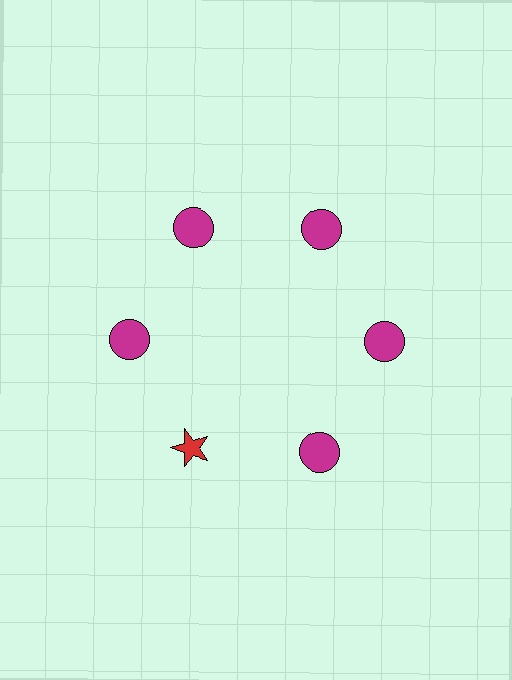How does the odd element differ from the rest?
It differs in both color (red instead of magenta) and shape (star instead of circle).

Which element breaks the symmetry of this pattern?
The red star at roughly the 7 o'clock position breaks the symmetry. All other shapes are magenta circles.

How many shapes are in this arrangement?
There are 6 shapes arranged in a ring pattern.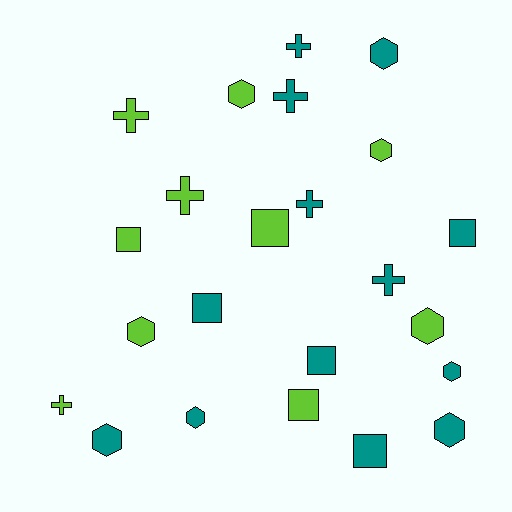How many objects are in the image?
There are 23 objects.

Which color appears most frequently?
Teal, with 13 objects.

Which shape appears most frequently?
Hexagon, with 9 objects.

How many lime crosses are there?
There are 3 lime crosses.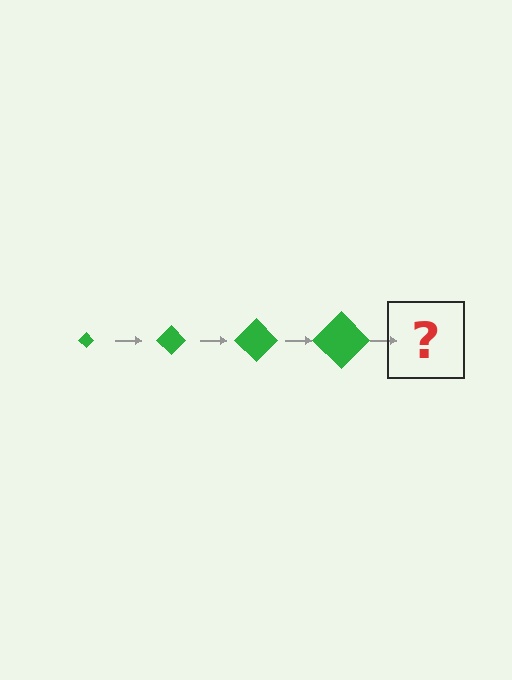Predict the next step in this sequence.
The next step is a green diamond, larger than the previous one.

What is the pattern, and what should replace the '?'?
The pattern is that the diamond gets progressively larger each step. The '?' should be a green diamond, larger than the previous one.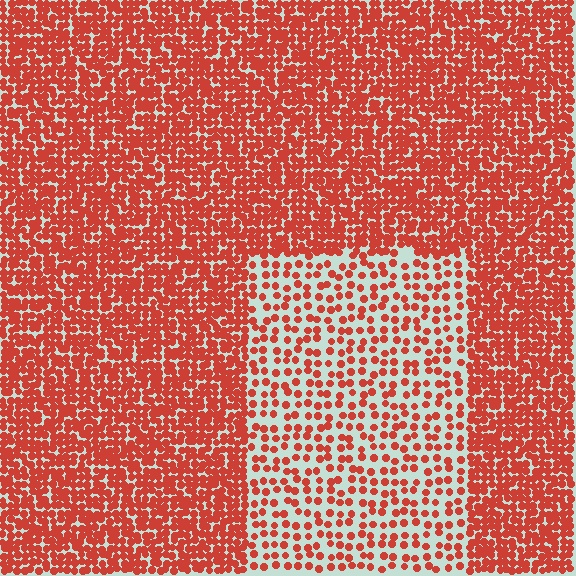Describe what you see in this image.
The image contains small red elements arranged at two different densities. A rectangle-shaped region is visible where the elements are less densely packed than the surrounding area.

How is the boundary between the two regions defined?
The boundary is defined by a change in element density (approximately 2.3x ratio). All elements are the same color, size, and shape.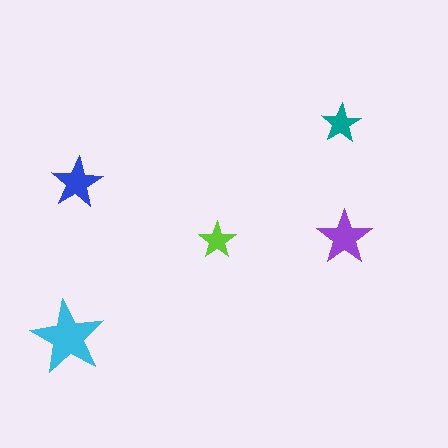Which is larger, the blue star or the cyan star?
The cyan one.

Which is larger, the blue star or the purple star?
The purple one.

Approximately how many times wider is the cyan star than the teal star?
About 2 times wider.